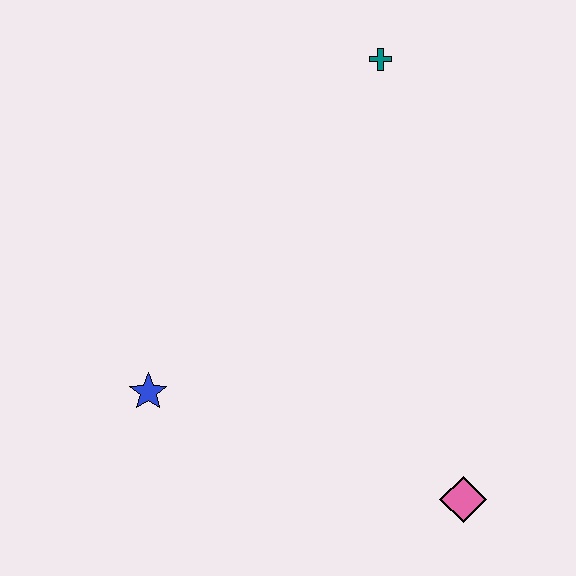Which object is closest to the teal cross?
The blue star is closest to the teal cross.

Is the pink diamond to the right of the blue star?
Yes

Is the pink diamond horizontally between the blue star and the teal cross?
No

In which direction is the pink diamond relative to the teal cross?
The pink diamond is below the teal cross.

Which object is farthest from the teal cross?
The pink diamond is farthest from the teal cross.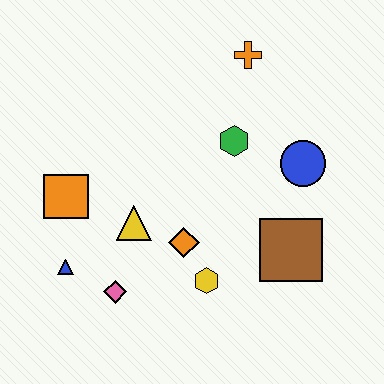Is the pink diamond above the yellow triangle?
No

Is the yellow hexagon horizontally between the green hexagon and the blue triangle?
Yes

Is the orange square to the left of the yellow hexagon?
Yes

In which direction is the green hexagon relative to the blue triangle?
The green hexagon is to the right of the blue triangle.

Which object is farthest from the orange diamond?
The orange cross is farthest from the orange diamond.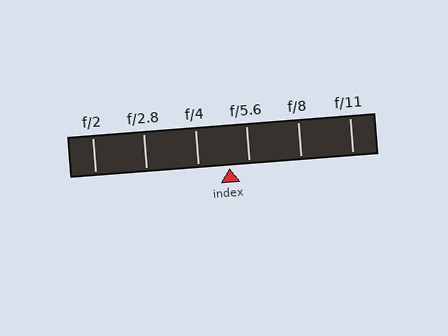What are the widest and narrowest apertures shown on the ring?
The widest aperture shown is f/2 and the narrowest is f/11.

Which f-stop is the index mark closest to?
The index mark is closest to f/5.6.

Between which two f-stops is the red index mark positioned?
The index mark is between f/4 and f/5.6.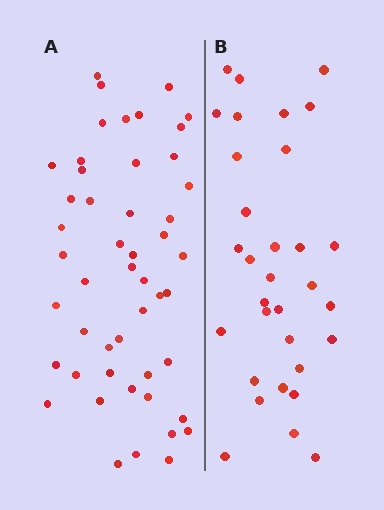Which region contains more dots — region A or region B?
Region A (the left region) has more dots.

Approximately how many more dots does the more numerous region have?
Region A has approximately 15 more dots than region B.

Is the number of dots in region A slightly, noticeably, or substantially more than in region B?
Region A has substantially more. The ratio is roughly 1.5 to 1.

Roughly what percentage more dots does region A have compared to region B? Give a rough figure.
About 55% more.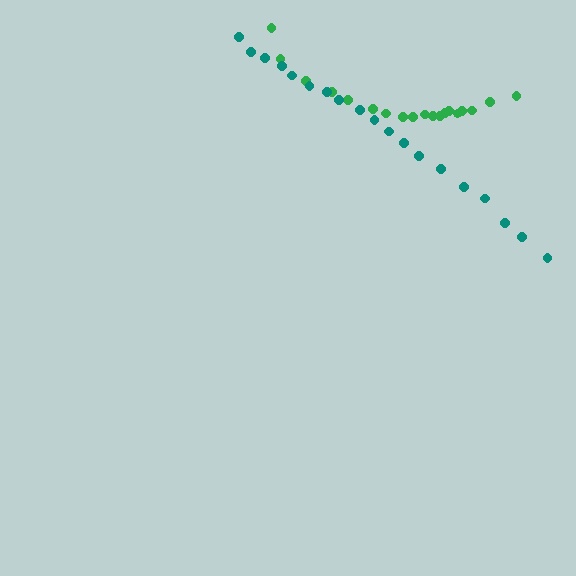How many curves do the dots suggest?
There are 2 distinct paths.